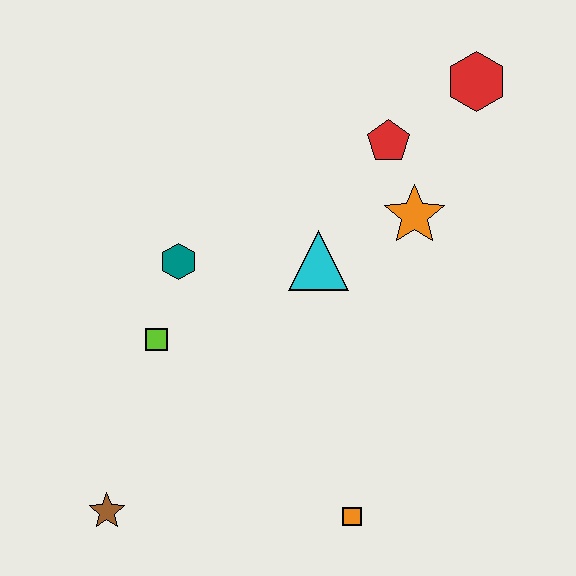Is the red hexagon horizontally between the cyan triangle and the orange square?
No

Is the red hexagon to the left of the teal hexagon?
No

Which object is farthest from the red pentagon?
The brown star is farthest from the red pentagon.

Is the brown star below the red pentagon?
Yes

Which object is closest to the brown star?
The lime square is closest to the brown star.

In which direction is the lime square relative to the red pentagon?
The lime square is to the left of the red pentagon.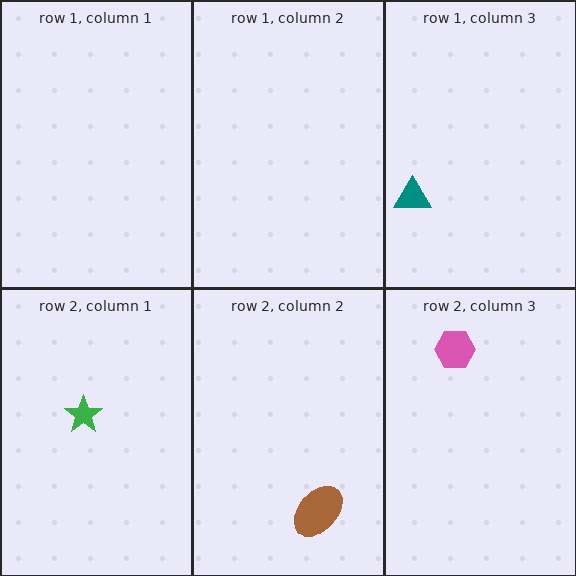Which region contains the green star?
The row 2, column 1 region.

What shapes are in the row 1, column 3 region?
The teal triangle.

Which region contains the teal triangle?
The row 1, column 3 region.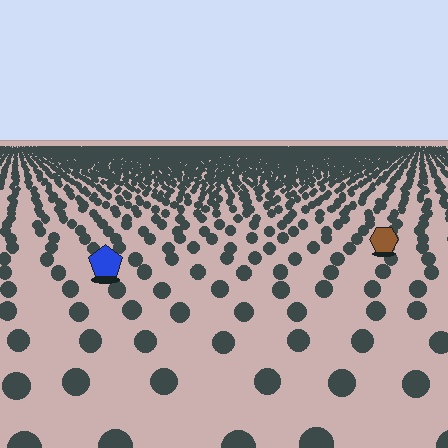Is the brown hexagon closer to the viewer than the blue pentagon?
No. The blue pentagon is closer — you can tell from the texture gradient: the ground texture is coarser near it.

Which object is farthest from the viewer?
The brown hexagon is farthest from the viewer. It appears smaller and the ground texture around it is denser.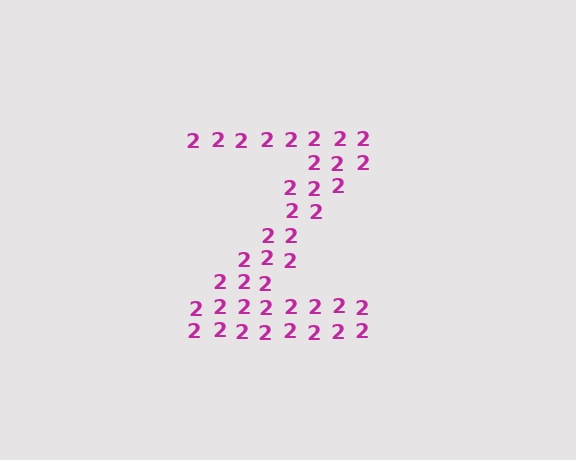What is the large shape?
The large shape is the letter Z.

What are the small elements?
The small elements are digit 2's.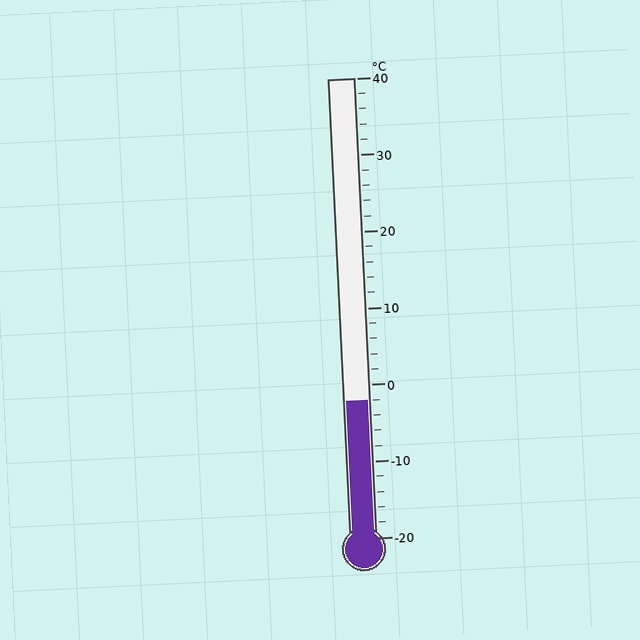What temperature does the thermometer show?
The thermometer shows approximately -2°C.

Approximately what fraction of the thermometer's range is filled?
The thermometer is filled to approximately 30% of its range.